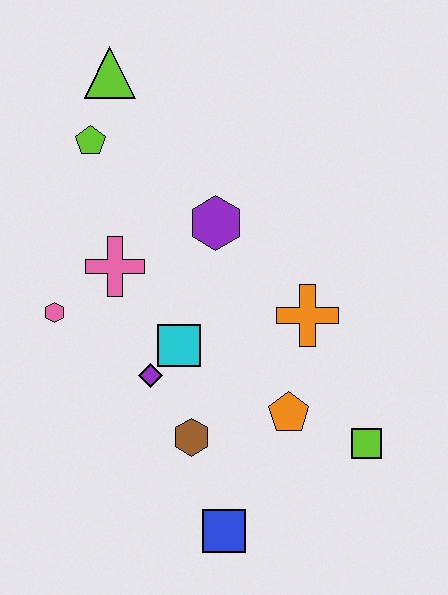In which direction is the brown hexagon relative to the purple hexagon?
The brown hexagon is below the purple hexagon.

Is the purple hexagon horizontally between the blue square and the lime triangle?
Yes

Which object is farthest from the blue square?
The lime triangle is farthest from the blue square.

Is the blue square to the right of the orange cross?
No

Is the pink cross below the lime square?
No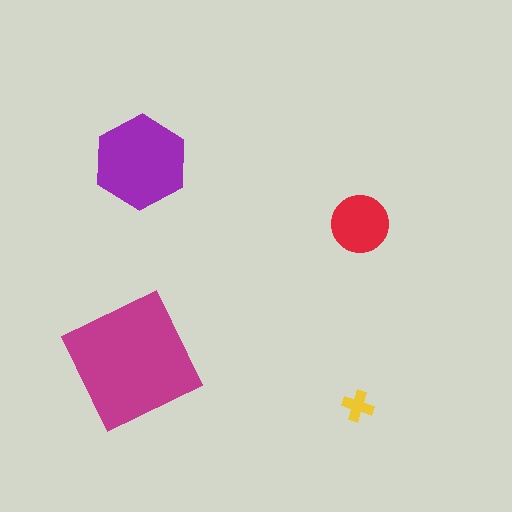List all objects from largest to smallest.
The magenta square, the purple hexagon, the red circle, the yellow cross.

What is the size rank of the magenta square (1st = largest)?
1st.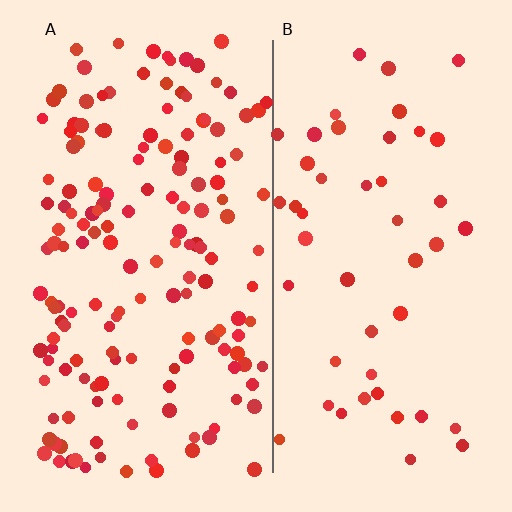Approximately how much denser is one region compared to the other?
Approximately 3.3× — region A over region B.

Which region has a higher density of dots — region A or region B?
A (the left).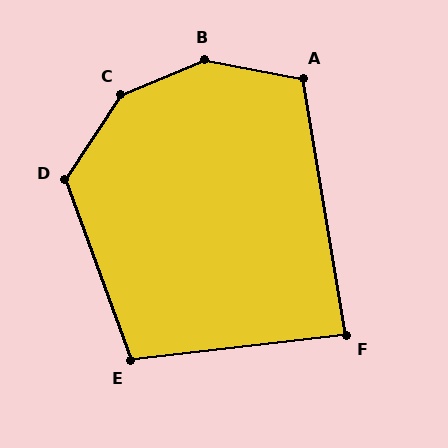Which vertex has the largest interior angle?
B, at approximately 147 degrees.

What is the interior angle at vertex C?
Approximately 146 degrees (obtuse).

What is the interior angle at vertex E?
Approximately 103 degrees (obtuse).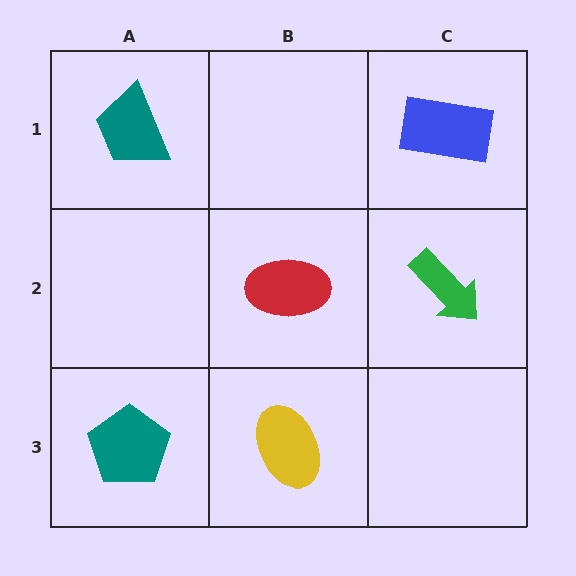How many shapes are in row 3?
2 shapes.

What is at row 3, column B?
A yellow ellipse.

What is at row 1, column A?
A teal trapezoid.